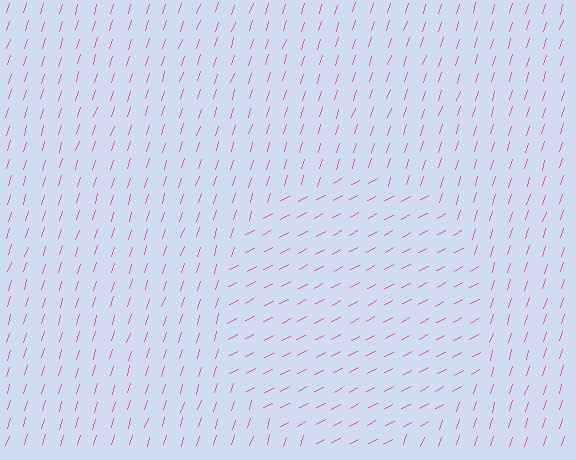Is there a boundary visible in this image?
Yes, there is a texture boundary formed by a change in line orientation.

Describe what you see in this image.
The image is filled with small pink line segments. A circle region in the image has lines oriented differently from the surrounding lines, creating a visible texture boundary.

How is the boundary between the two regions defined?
The boundary is defined purely by a change in line orientation (approximately 45 degrees difference). All lines are the same color and thickness.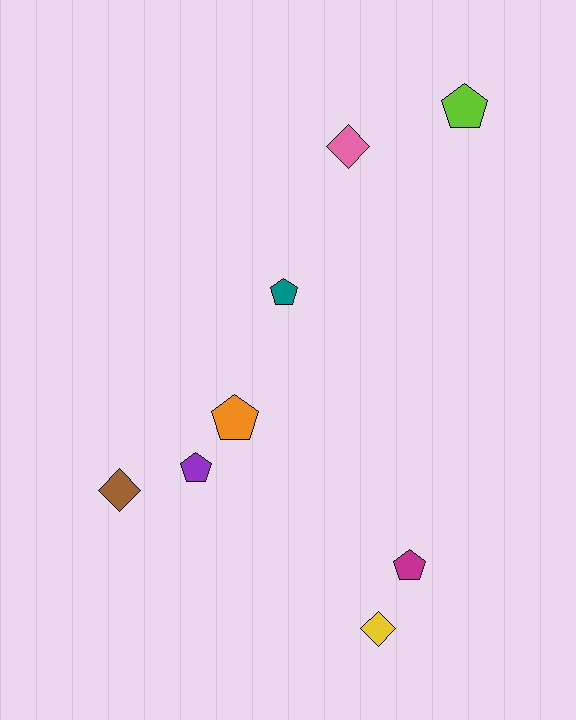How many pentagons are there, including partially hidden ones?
There are 5 pentagons.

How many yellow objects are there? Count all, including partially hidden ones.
There is 1 yellow object.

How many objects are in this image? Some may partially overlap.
There are 8 objects.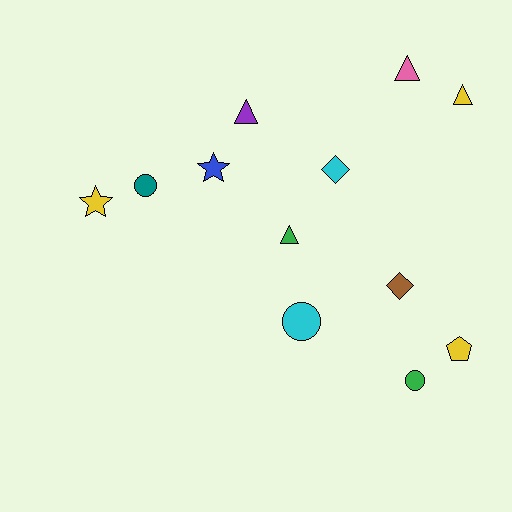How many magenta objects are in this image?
There are no magenta objects.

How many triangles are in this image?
There are 4 triangles.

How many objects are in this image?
There are 12 objects.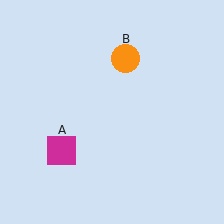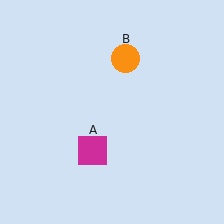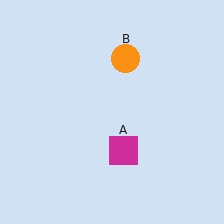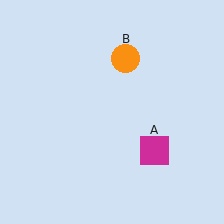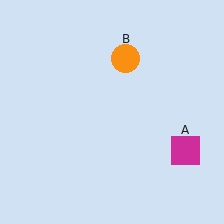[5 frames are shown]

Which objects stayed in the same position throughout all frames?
Orange circle (object B) remained stationary.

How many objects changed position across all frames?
1 object changed position: magenta square (object A).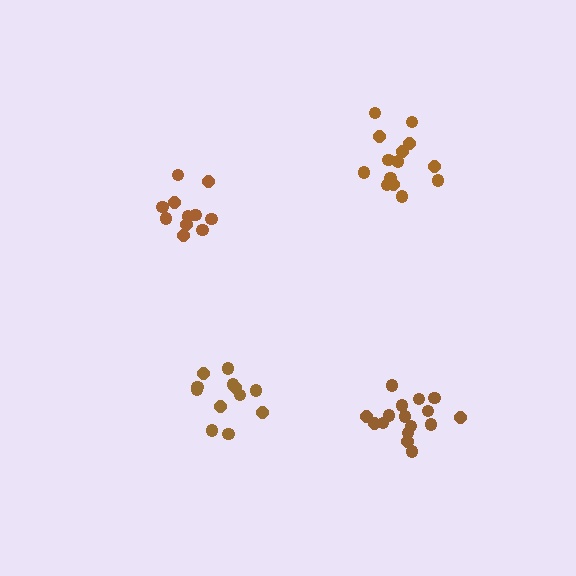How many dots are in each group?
Group 1: 16 dots, Group 2: 14 dots, Group 3: 11 dots, Group 4: 12 dots (53 total).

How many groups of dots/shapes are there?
There are 4 groups.